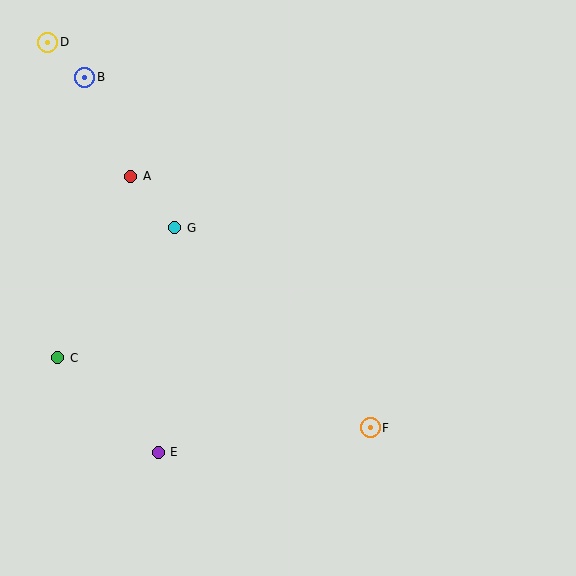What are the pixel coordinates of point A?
Point A is at (131, 176).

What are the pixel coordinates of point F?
Point F is at (370, 428).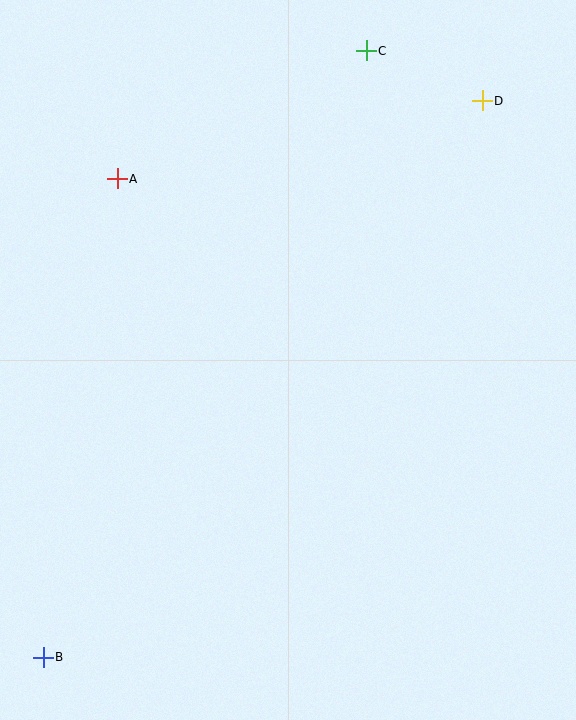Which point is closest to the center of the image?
Point A at (117, 179) is closest to the center.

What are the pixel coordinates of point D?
Point D is at (482, 101).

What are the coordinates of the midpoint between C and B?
The midpoint between C and B is at (205, 354).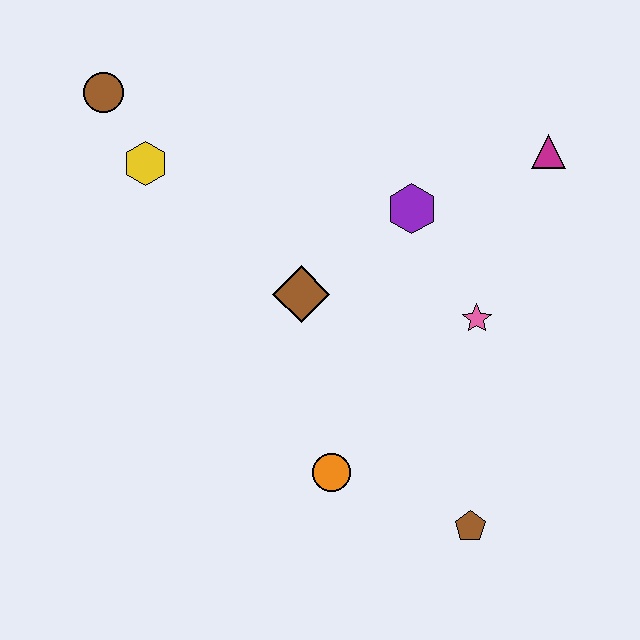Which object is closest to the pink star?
The purple hexagon is closest to the pink star.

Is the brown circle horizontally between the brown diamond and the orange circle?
No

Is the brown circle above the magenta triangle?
Yes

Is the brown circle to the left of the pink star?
Yes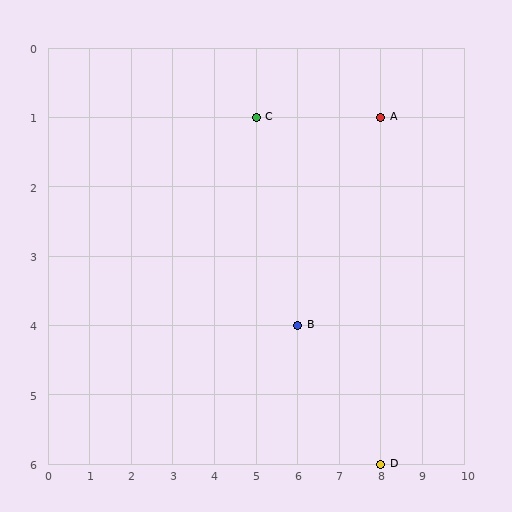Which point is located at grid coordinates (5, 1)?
Point C is at (5, 1).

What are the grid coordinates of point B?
Point B is at grid coordinates (6, 4).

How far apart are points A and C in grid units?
Points A and C are 3 columns apart.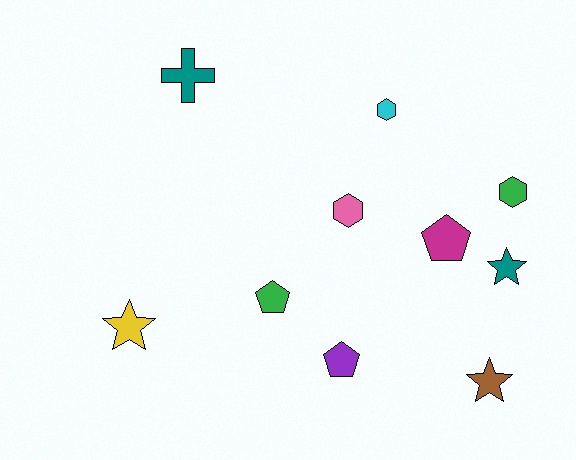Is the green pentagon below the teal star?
Yes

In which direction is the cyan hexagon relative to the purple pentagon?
The cyan hexagon is above the purple pentagon.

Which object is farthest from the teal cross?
The brown star is farthest from the teal cross.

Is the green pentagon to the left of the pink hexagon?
Yes